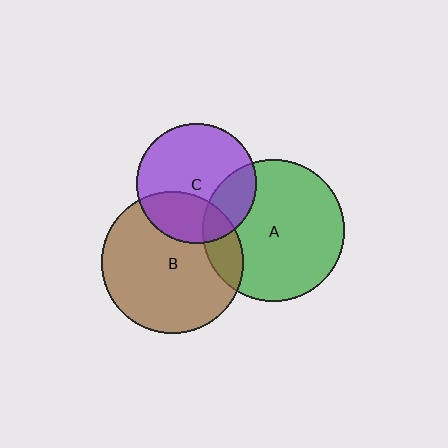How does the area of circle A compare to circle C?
Approximately 1.4 times.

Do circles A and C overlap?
Yes.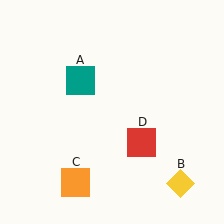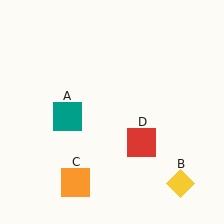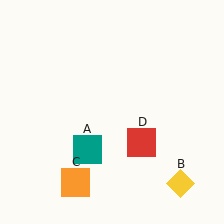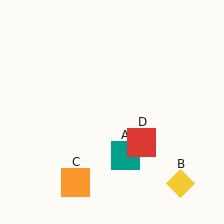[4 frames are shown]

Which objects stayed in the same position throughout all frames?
Yellow diamond (object B) and orange square (object C) and red square (object D) remained stationary.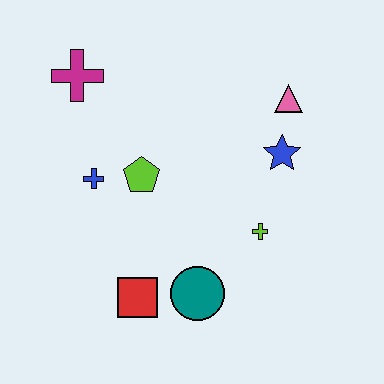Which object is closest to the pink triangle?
The blue star is closest to the pink triangle.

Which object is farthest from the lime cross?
The magenta cross is farthest from the lime cross.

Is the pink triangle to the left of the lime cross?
No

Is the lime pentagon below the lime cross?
No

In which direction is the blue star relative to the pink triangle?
The blue star is below the pink triangle.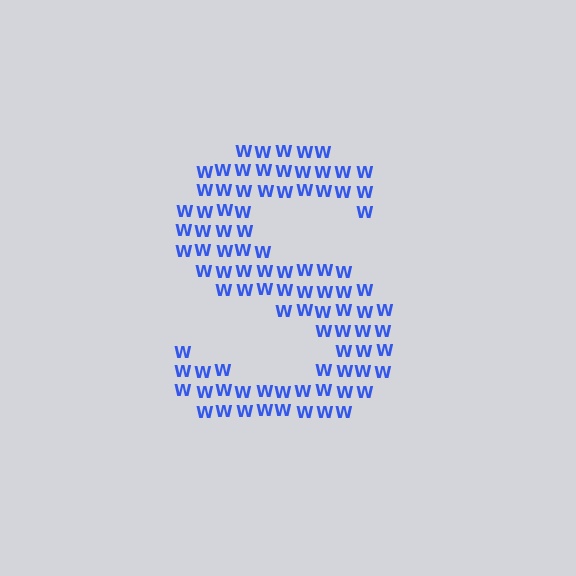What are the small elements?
The small elements are letter W's.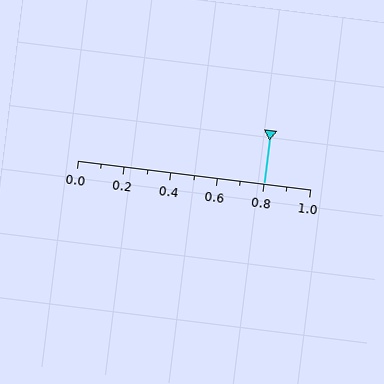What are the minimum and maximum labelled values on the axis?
The axis runs from 0.0 to 1.0.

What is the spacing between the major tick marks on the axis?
The major ticks are spaced 0.2 apart.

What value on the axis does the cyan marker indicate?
The marker indicates approximately 0.8.